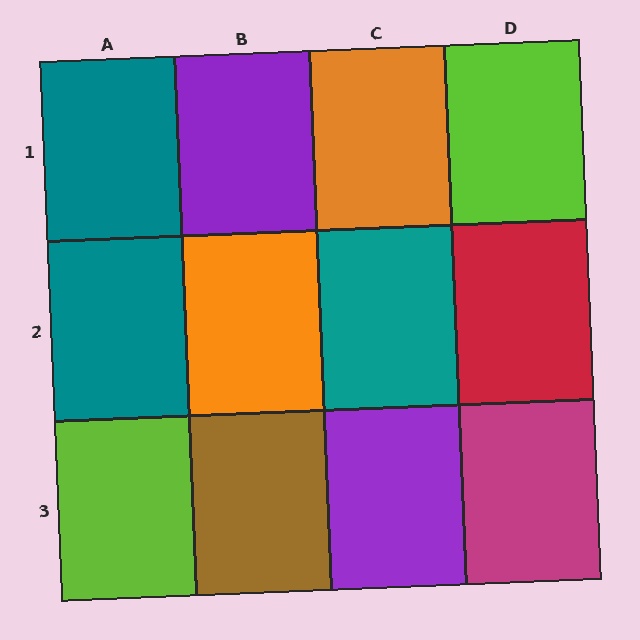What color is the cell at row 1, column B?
Purple.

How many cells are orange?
2 cells are orange.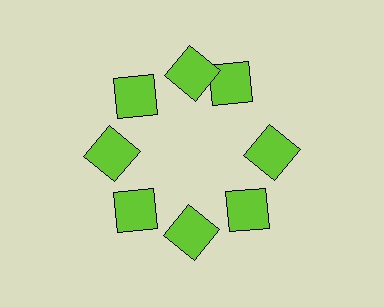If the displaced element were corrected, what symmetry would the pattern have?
It would have 8-fold rotational symmetry — the pattern would map onto itself every 45 degrees.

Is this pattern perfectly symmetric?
No. The 8 lime squares are arranged in a ring, but one element near the 2 o'clock position is rotated out of alignment along the ring, breaking the 8-fold rotational symmetry.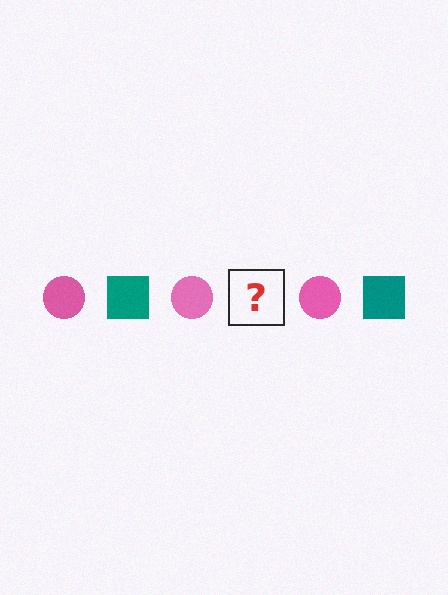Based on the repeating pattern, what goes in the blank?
The blank should be a teal square.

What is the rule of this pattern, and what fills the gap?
The rule is that the pattern alternates between pink circle and teal square. The gap should be filled with a teal square.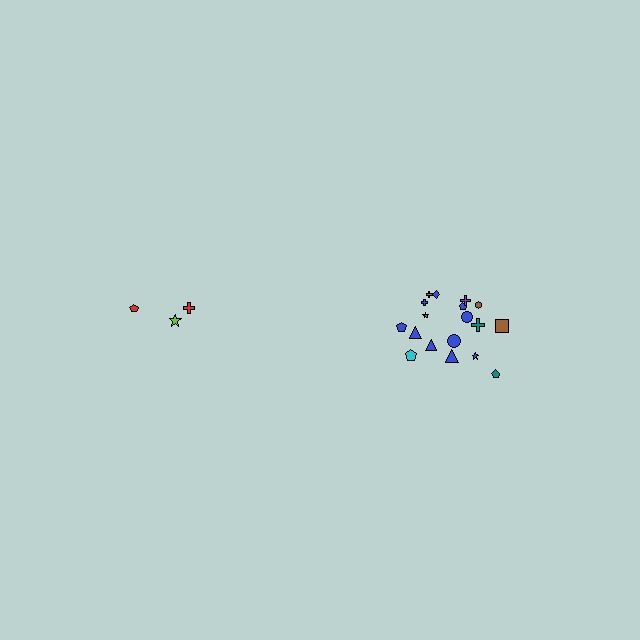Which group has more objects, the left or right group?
The right group.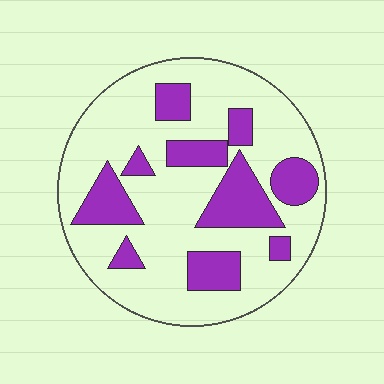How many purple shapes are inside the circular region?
10.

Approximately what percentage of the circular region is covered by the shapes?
Approximately 30%.